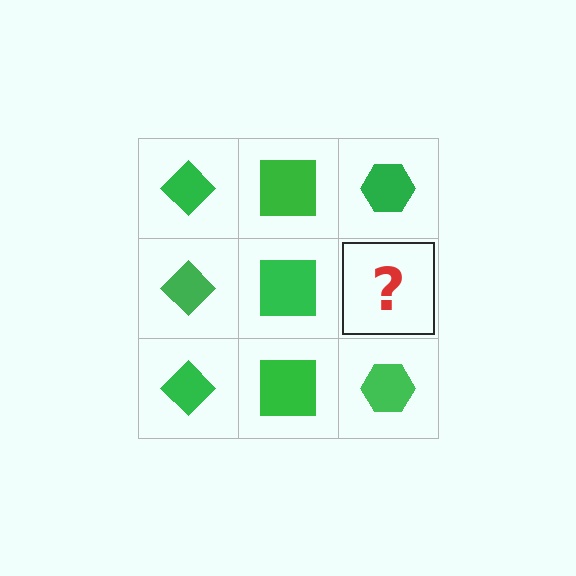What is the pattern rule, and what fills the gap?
The rule is that each column has a consistent shape. The gap should be filled with a green hexagon.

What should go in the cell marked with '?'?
The missing cell should contain a green hexagon.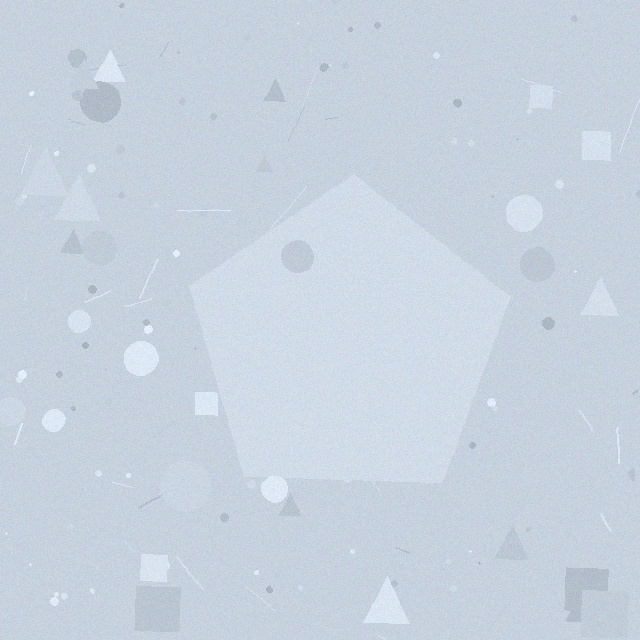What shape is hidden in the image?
A pentagon is hidden in the image.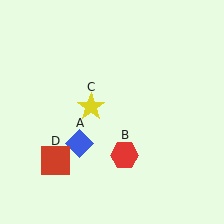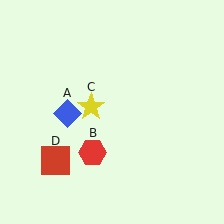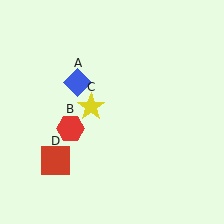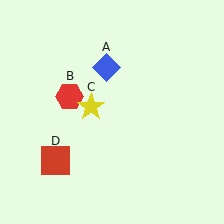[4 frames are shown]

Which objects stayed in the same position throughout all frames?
Yellow star (object C) and red square (object D) remained stationary.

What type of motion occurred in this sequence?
The blue diamond (object A), red hexagon (object B) rotated clockwise around the center of the scene.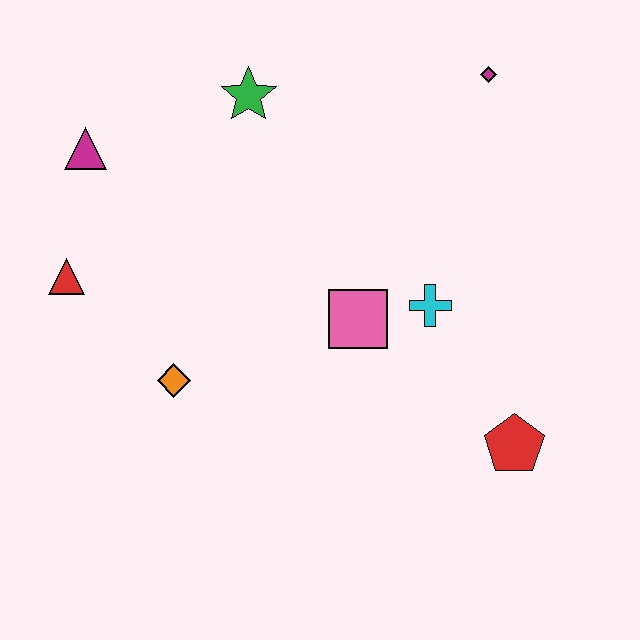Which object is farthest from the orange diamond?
The magenta diamond is farthest from the orange diamond.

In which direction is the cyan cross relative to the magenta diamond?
The cyan cross is below the magenta diamond.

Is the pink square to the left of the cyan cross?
Yes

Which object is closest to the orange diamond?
The red triangle is closest to the orange diamond.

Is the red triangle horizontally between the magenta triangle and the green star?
No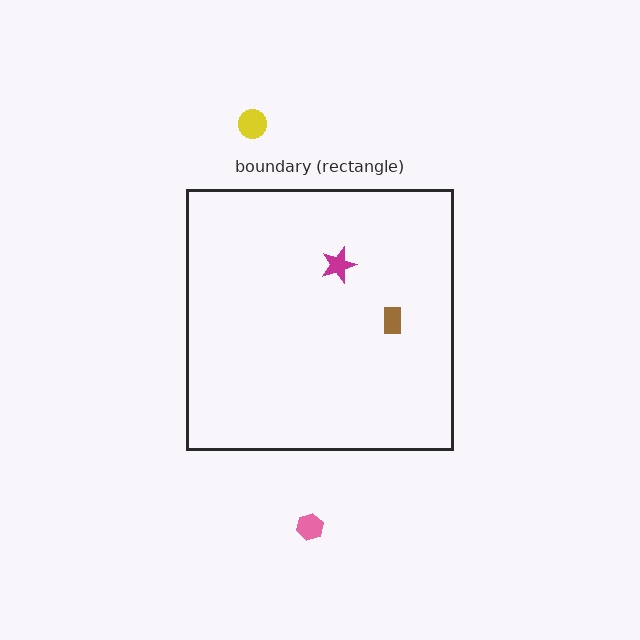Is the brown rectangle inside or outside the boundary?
Inside.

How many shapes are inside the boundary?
2 inside, 2 outside.